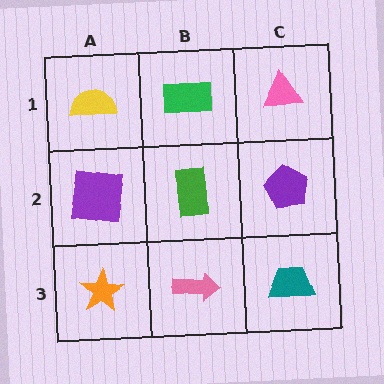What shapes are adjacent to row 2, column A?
A yellow semicircle (row 1, column A), an orange star (row 3, column A), a green rectangle (row 2, column B).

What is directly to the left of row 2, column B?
A purple square.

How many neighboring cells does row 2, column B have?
4.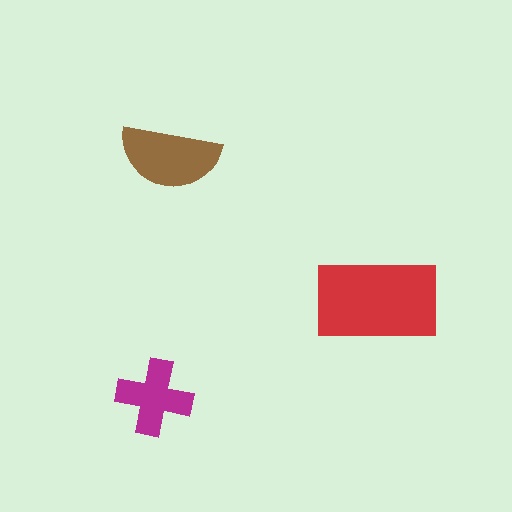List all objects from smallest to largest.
The magenta cross, the brown semicircle, the red rectangle.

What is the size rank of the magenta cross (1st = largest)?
3rd.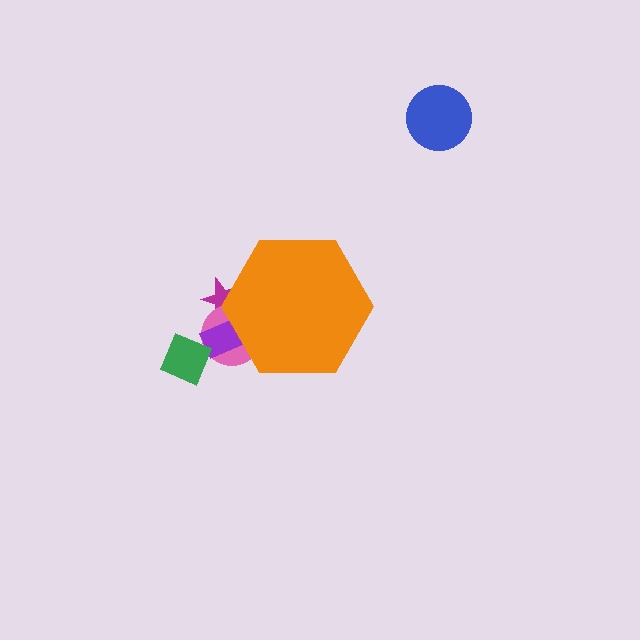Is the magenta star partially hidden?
Yes, the magenta star is partially hidden behind the orange hexagon.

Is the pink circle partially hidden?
Yes, the pink circle is partially hidden behind the orange hexagon.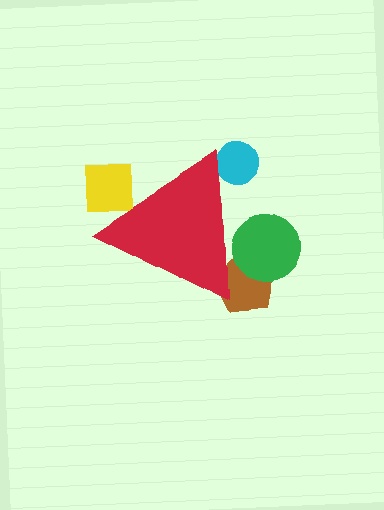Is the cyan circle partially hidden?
Yes, the cyan circle is partially hidden behind the red triangle.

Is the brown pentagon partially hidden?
Yes, the brown pentagon is partially hidden behind the red triangle.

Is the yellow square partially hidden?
Yes, the yellow square is partially hidden behind the red triangle.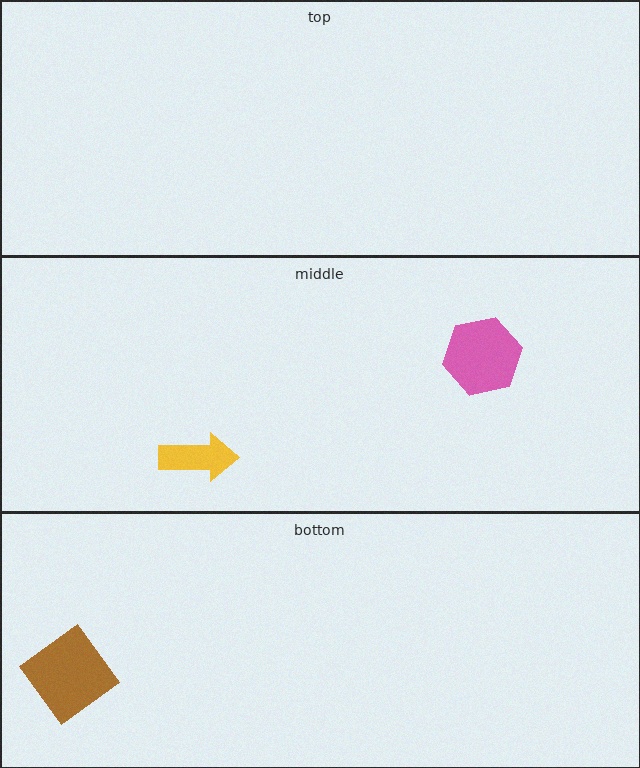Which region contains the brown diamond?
The bottom region.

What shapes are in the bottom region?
The brown diamond.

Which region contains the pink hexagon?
The middle region.